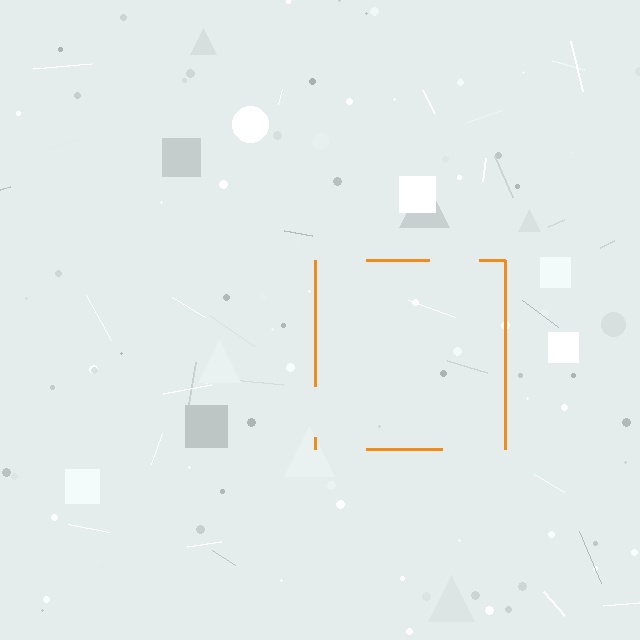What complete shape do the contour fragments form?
The contour fragments form a square.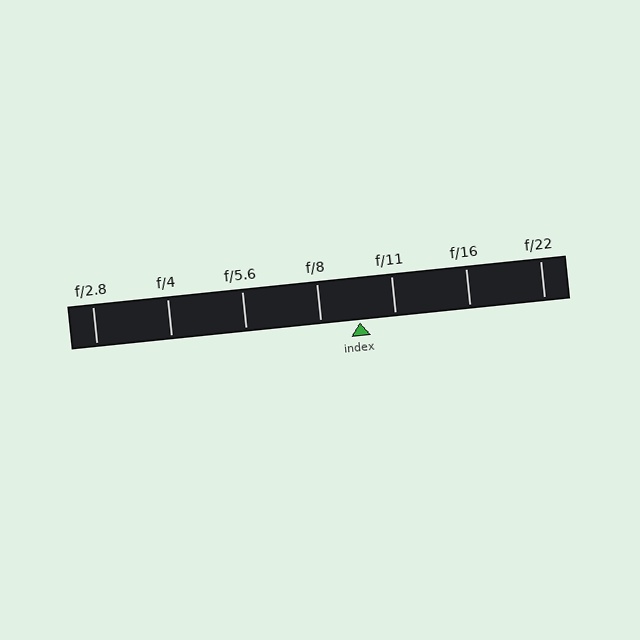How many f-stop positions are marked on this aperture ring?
There are 7 f-stop positions marked.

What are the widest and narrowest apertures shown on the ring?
The widest aperture shown is f/2.8 and the narrowest is f/22.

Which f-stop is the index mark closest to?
The index mark is closest to f/11.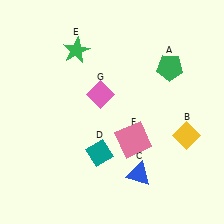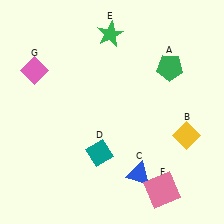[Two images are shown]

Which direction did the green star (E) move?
The green star (E) moved right.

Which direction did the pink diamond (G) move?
The pink diamond (G) moved left.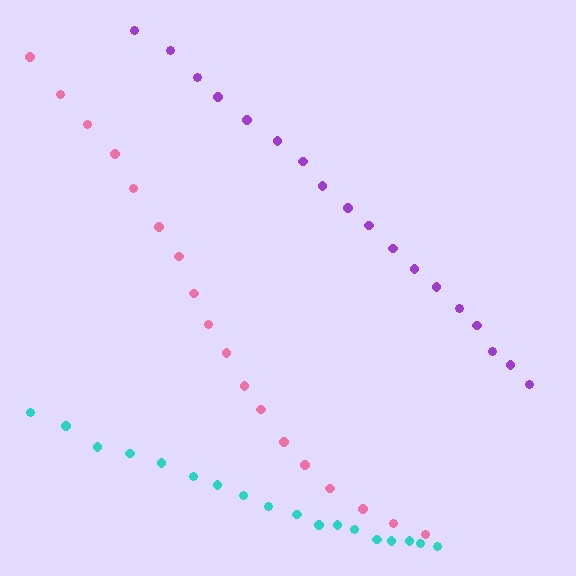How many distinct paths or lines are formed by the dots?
There are 3 distinct paths.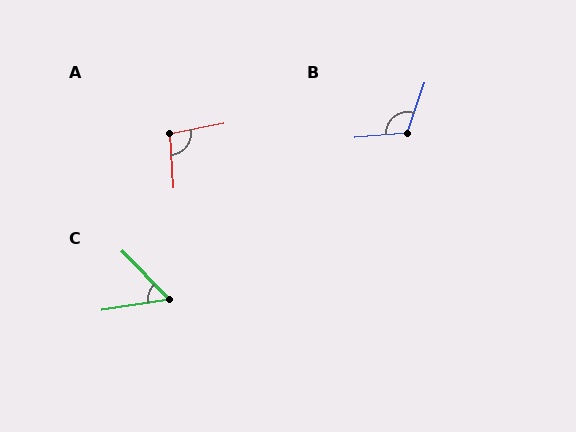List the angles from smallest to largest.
C (54°), A (97°), B (114°).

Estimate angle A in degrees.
Approximately 97 degrees.